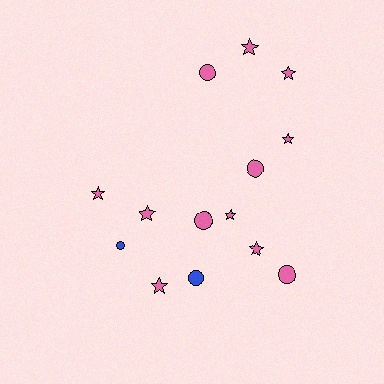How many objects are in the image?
There are 14 objects.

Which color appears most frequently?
Pink, with 12 objects.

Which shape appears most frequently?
Star, with 8 objects.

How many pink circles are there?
There are 4 pink circles.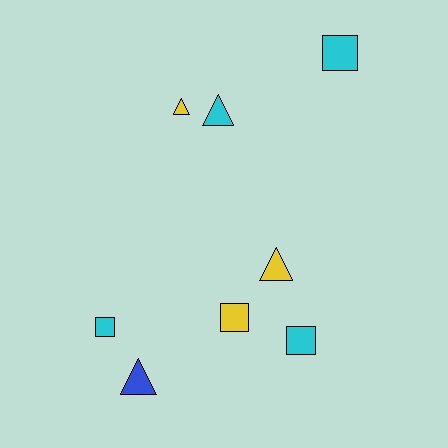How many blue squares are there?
There are no blue squares.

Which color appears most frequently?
Cyan, with 4 objects.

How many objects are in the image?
There are 8 objects.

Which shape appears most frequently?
Square, with 4 objects.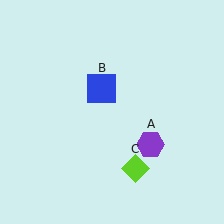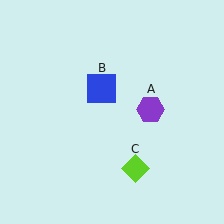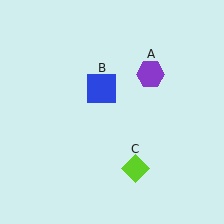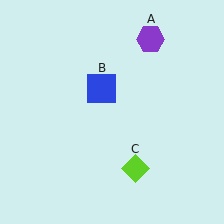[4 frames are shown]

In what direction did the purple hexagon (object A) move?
The purple hexagon (object A) moved up.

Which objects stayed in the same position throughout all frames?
Blue square (object B) and lime diamond (object C) remained stationary.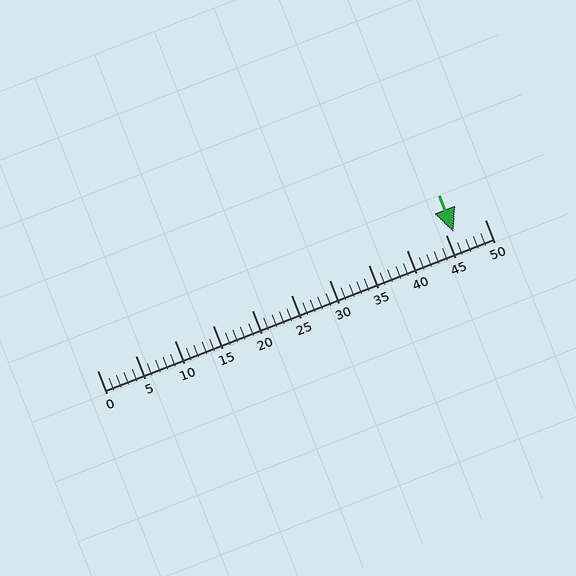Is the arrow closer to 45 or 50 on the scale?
The arrow is closer to 45.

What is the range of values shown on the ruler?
The ruler shows values from 0 to 50.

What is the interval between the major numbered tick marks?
The major tick marks are spaced 5 units apart.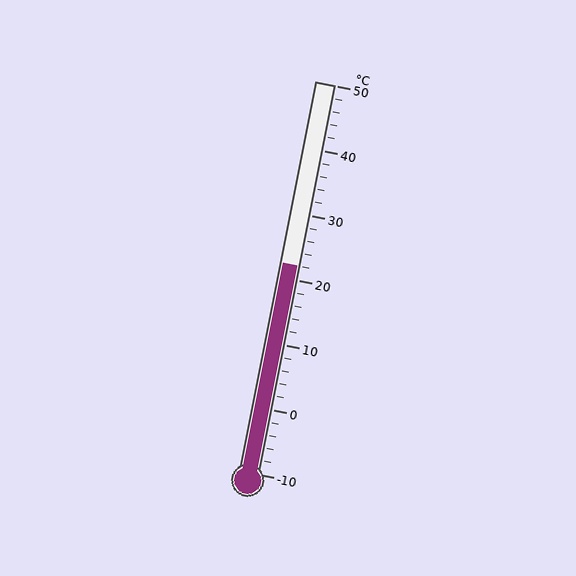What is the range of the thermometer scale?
The thermometer scale ranges from -10°C to 50°C.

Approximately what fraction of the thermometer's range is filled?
The thermometer is filled to approximately 55% of its range.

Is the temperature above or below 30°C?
The temperature is below 30°C.